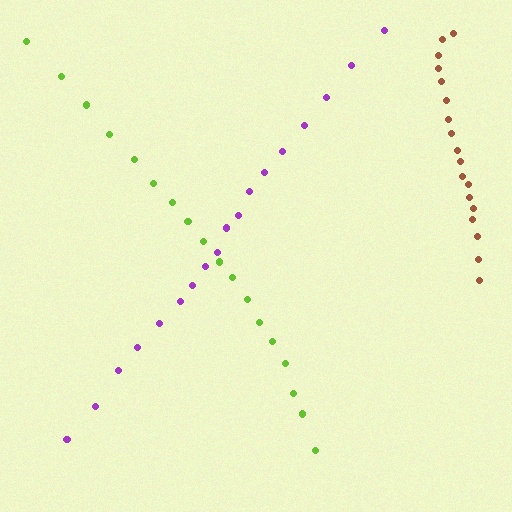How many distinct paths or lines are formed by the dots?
There are 3 distinct paths.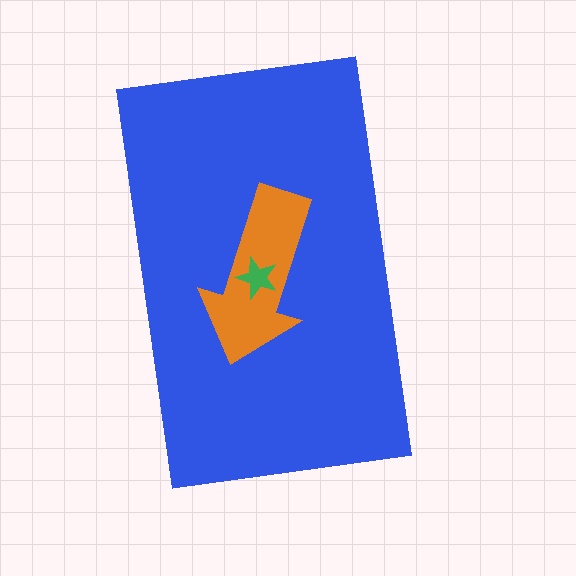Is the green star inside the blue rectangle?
Yes.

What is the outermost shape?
The blue rectangle.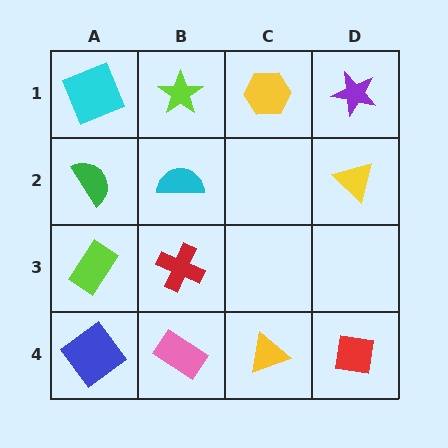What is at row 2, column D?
A yellow triangle.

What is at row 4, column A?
A blue diamond.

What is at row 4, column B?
A pink rectangle.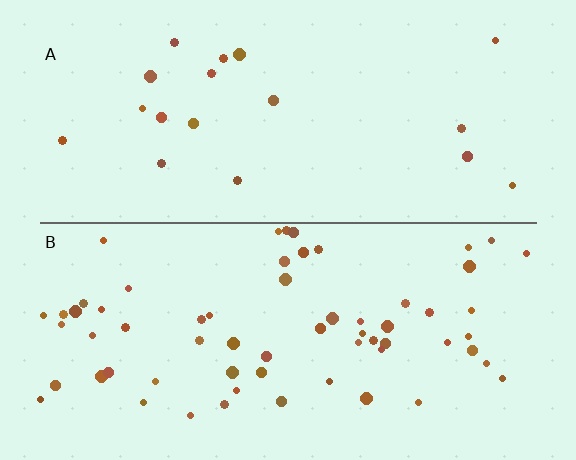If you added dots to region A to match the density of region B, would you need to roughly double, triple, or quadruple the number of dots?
Approximately triple.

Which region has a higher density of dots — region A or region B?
B (the bottom).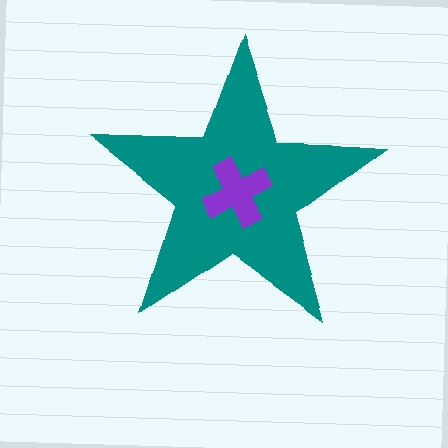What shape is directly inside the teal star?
The purple cross.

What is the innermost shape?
The purple cross.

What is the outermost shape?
The teal star.